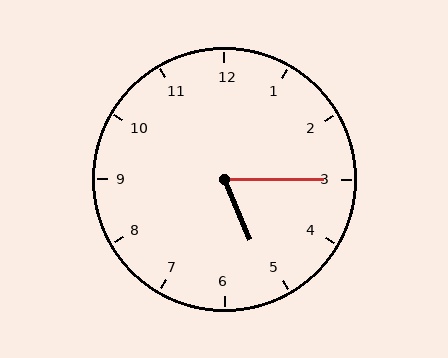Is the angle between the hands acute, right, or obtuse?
It is acute.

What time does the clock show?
5:15.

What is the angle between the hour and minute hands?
Approximately 68 degrees.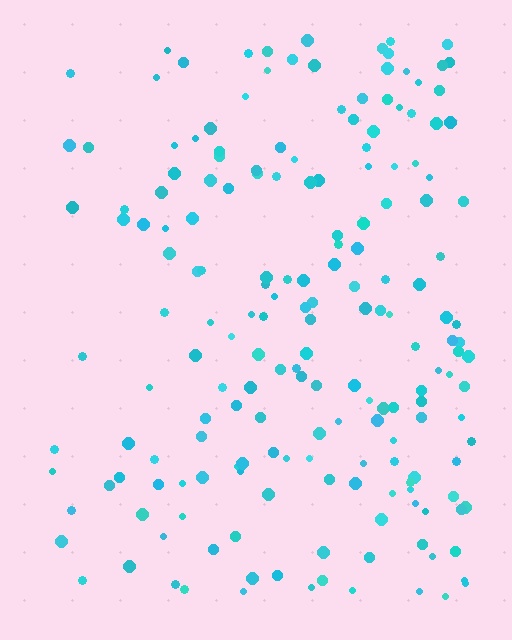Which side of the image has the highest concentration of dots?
The right.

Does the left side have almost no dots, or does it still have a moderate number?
Still a moderate number, just noticeably fewer than the right.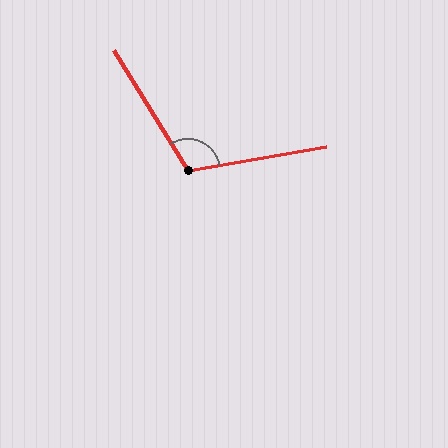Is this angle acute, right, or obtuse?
It is obtuse.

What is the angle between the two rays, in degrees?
Approximately 112 degrees.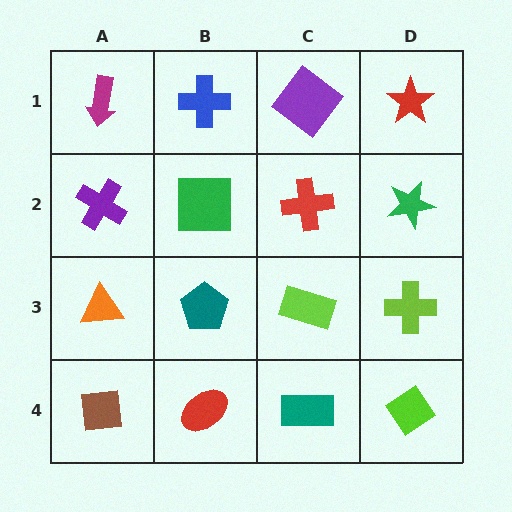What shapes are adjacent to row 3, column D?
A green star (row 2, column D), a lime diamond (row 4, column D), a lime rectangle (row 3, column C).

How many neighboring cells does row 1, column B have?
3.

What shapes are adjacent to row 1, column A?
A purple cross (row 2, column A), a blue cross (row 1, column B).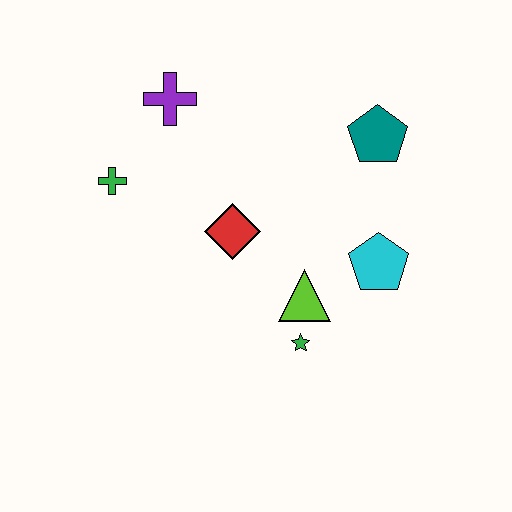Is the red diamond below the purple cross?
Yes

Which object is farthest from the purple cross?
The green star is farthest from the purple cross.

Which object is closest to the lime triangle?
The green star is closest to the lime triangle.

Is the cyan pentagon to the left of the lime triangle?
No